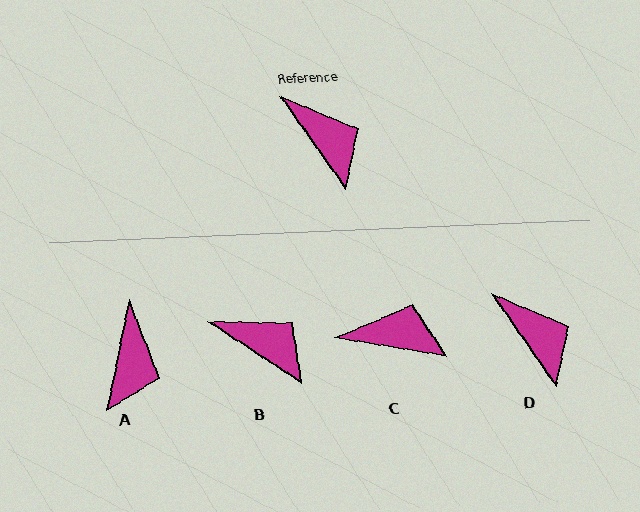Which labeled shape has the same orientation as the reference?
D.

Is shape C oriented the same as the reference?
No, it is off by about 46 degrees.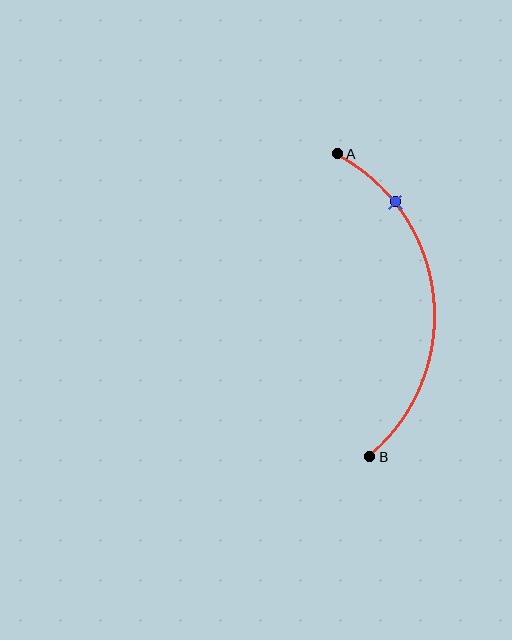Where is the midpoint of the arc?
The arc midpoint is the point on the curve farthest from the straight line joining A and B. It sits to the right of that line.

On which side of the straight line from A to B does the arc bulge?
The arc bulges to the right of the straight line connecting A and B.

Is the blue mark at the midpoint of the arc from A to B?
No. The blue mark lies on the arc but is closer to endpoint A. The arc midpoint would be at the point on the curve equidistant along the arc from both A and B.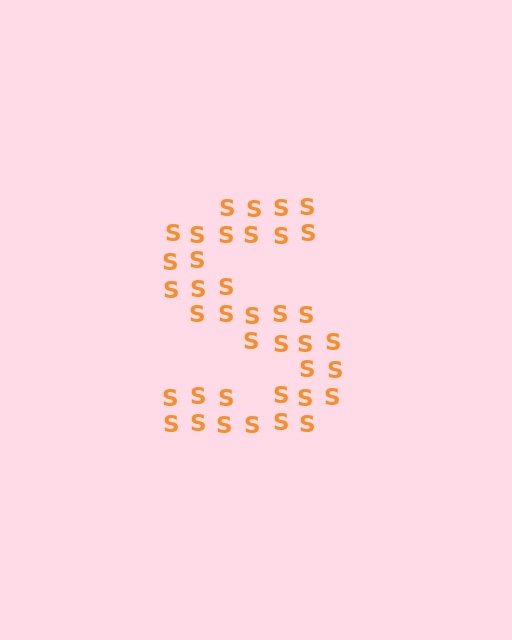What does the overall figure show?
The overall figure shows the letter S.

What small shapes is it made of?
It is made of small letter S's.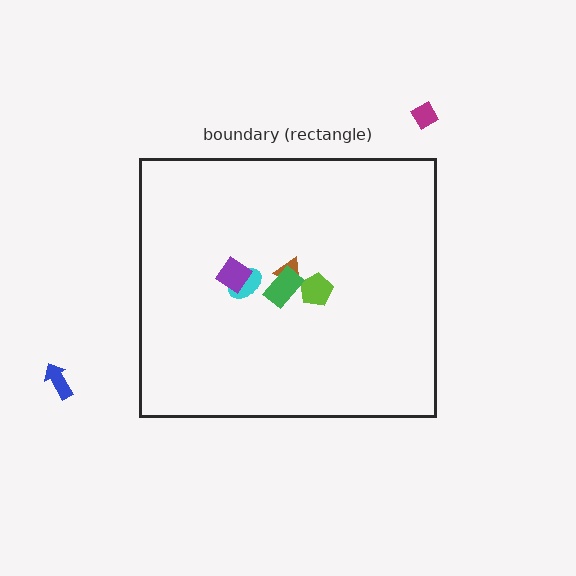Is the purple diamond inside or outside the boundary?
Inside.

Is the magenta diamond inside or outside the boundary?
Outside.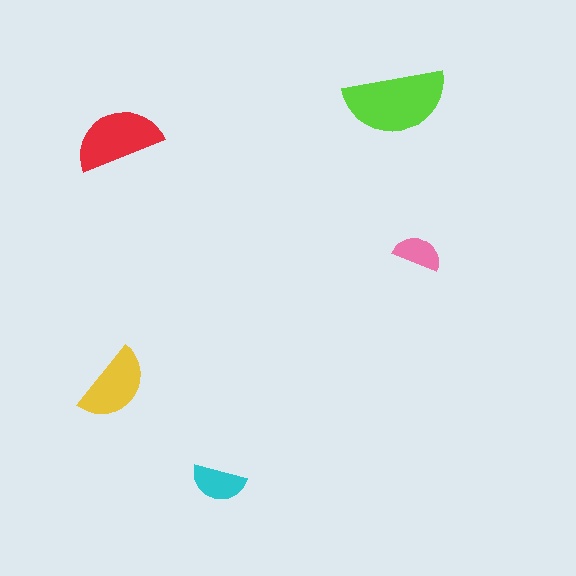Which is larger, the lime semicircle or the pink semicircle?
The lime one.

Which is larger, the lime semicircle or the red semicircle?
The lime one.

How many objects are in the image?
There are 5 objects in the image.